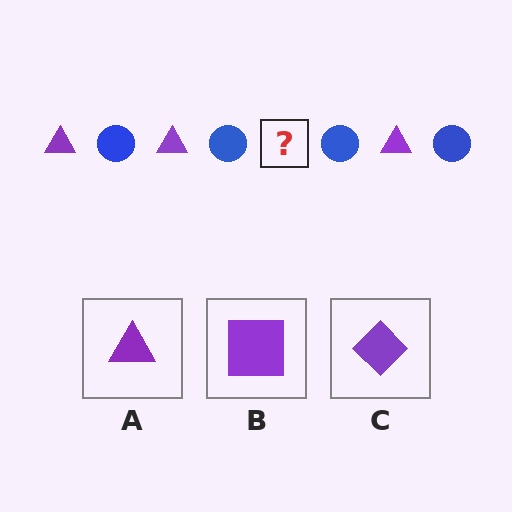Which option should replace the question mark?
Option A.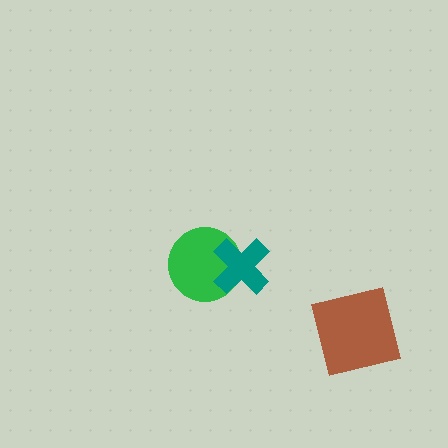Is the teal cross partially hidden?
No, no other shape covers it.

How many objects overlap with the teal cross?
1 object overlaps with the teal cross.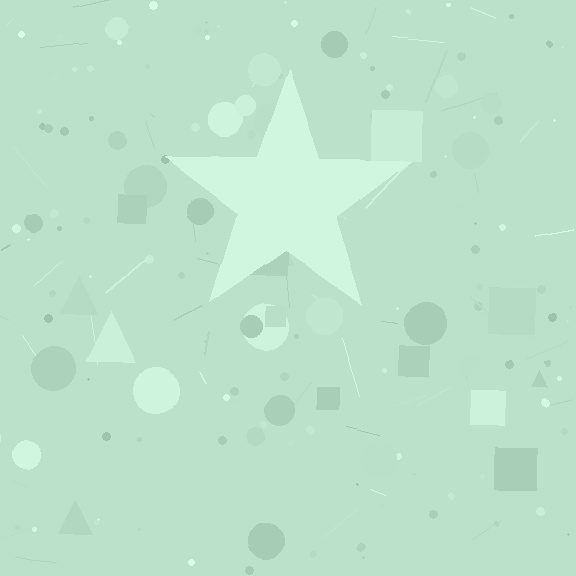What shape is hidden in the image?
A star is hidden in the image.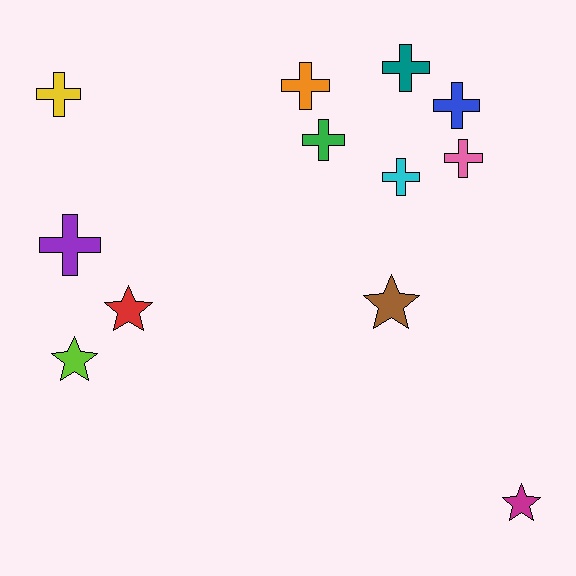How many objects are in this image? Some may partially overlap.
There are 12 objects.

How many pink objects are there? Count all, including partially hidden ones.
There is 1 pink object.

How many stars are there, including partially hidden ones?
There are 4 stars.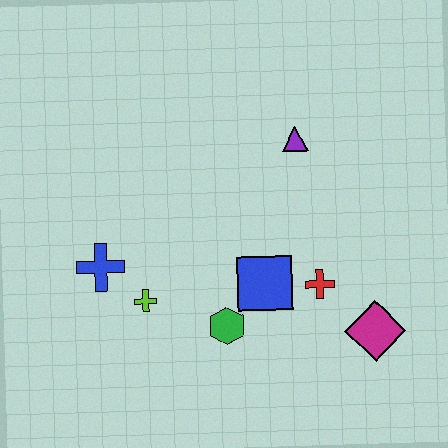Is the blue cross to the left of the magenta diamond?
Yes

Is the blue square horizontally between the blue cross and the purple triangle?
Yes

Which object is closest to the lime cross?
The blue cross is closest to the lime cross.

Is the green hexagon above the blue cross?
No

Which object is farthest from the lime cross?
The magenta diamond is farthest from the lime cross.